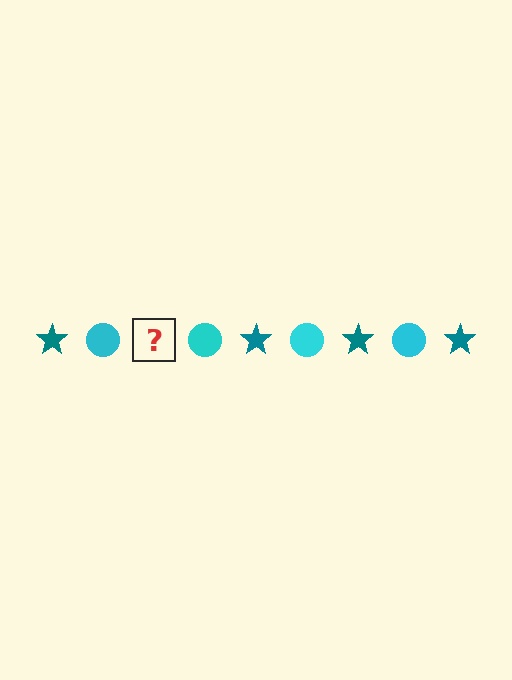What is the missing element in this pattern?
The missing element is a teal star.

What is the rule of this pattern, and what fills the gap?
The rule is that the pattern alternates between teal star and cyan circle. The gap should be filled with a teal star.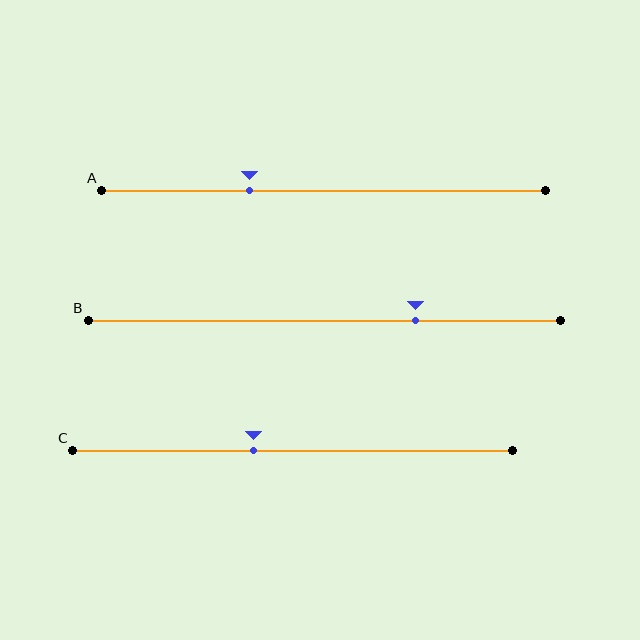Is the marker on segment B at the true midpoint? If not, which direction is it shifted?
No, the marker on segment B is shifted to the right by about 19% of the segment length.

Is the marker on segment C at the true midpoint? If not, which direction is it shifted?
No, the marker on segment C is shifted to the left by about 9% of the segment length.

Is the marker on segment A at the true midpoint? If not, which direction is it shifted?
No, the marker on segment A is shifted to the left by about 17% of the segment length.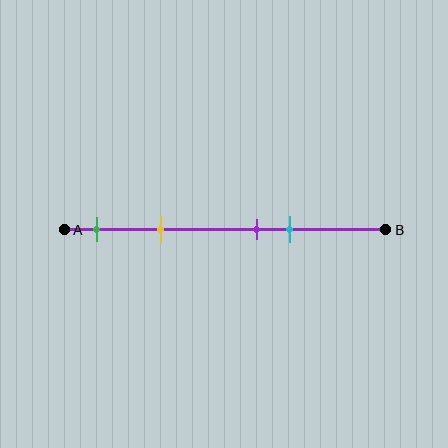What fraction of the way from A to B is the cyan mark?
The cyan mark is approximately 70% (0.7) of the way from A to B.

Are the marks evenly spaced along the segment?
No, the marks are not evenly spaced.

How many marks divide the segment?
There are 4 marks dividing the segment.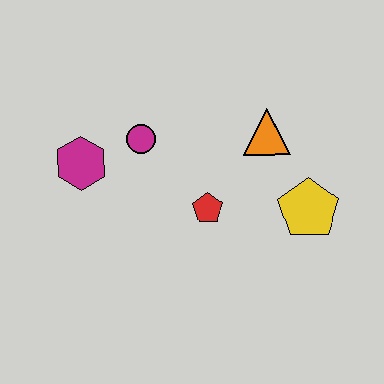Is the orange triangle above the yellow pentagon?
Yes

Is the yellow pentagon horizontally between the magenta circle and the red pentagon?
No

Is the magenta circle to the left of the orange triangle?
Yes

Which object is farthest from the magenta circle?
The yellow pentagon is farthest from the magenta circle.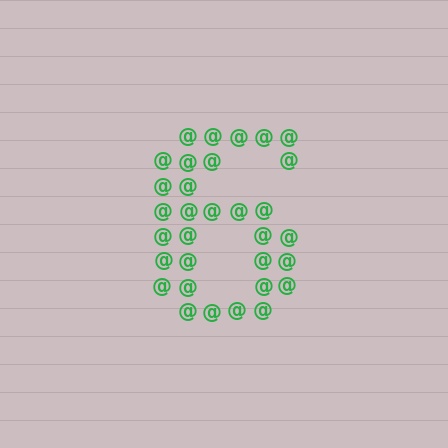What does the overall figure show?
The overall figure shows the digit 6.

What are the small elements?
The small elements are at signs.